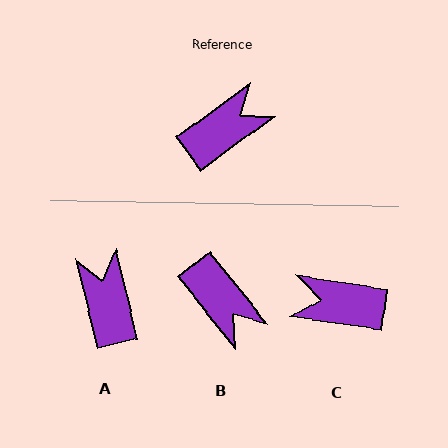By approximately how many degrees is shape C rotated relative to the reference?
Approximately 135 degrees counter-clockwise.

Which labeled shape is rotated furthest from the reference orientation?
C, about 135 degrees away.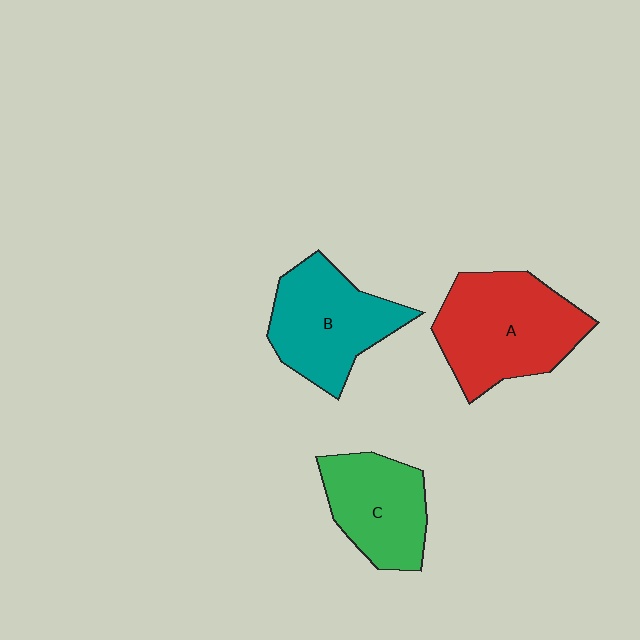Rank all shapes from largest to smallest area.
From largest to smallest: A (red), B (teal), C (green).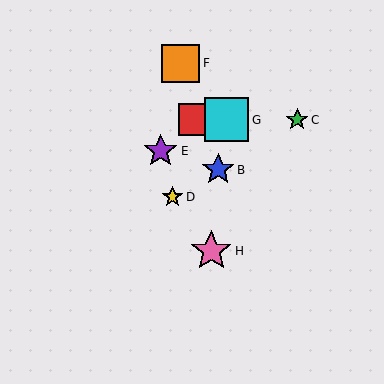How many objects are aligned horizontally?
3 objects (A, C, G) are aligned horizontally.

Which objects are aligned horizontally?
Objects A, C, G are aligned horizontally.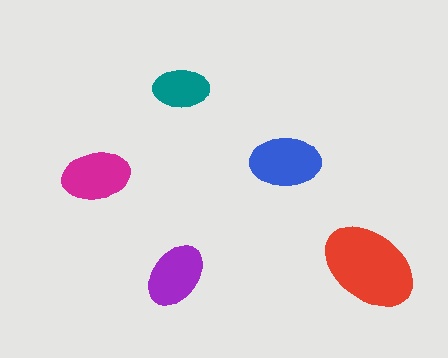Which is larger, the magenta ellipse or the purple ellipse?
The magenta one.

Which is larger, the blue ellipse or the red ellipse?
The red one.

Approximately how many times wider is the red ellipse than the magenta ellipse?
About 1.5 times wider.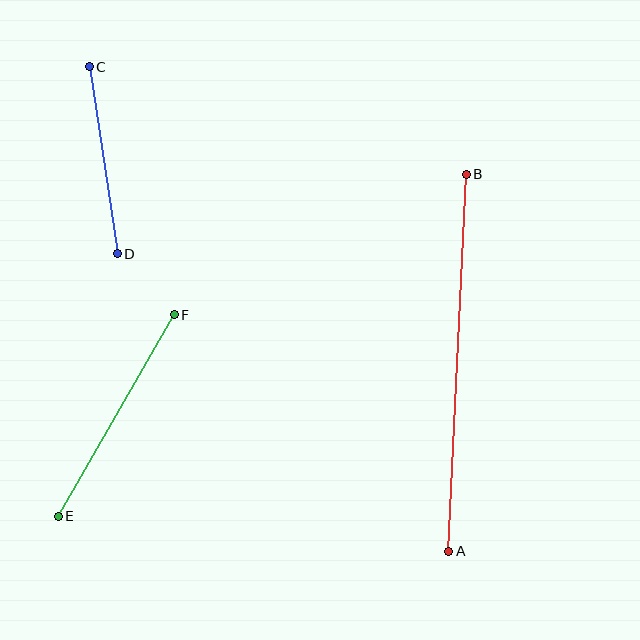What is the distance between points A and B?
The distance is approximately 377 pixels.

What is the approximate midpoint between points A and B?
The midpoint is at approximately (458, 363) pixels.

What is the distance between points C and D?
The distance is approximately 189 pixels.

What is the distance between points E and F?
The distance is approximately 233 pixels.